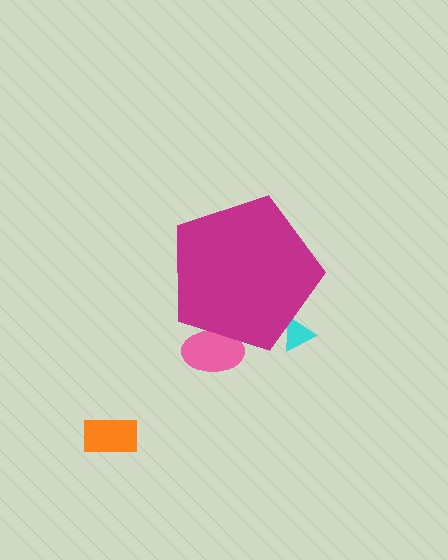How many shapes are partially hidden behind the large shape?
2 shapes are partially hidden.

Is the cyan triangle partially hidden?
Yes, the cyan triangle is partially hidden behind the magenta pentagon.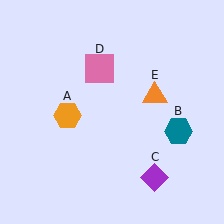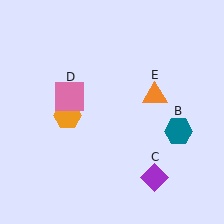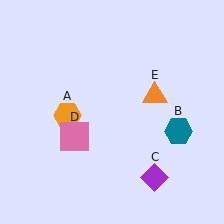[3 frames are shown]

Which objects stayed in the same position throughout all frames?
Orange hexagon (object A) and teal hexagon (object B) and purple diamond (object C) and orange triangle (object E) remained stationary.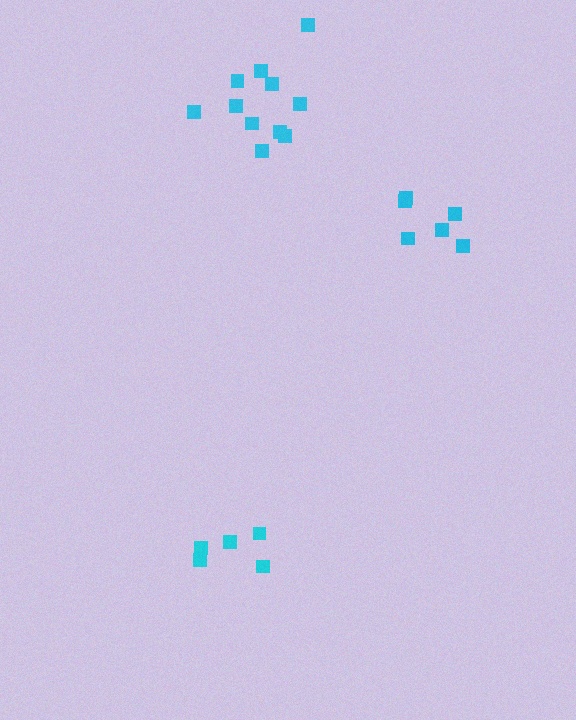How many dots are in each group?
Group 1: 11 dots, Group 2: 5 dots, Group 3: 6 dots (22 total).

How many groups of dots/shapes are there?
There are 3 groups.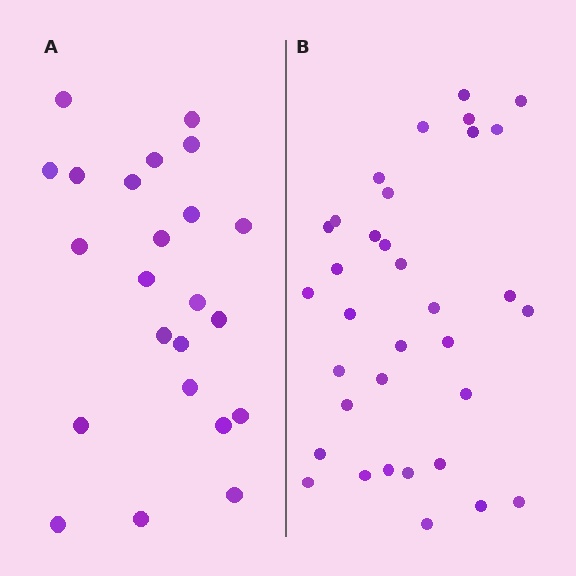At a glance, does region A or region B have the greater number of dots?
Region B (the right region) has more dots.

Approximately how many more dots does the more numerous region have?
Region B has roughly 12 or so more dots than region A.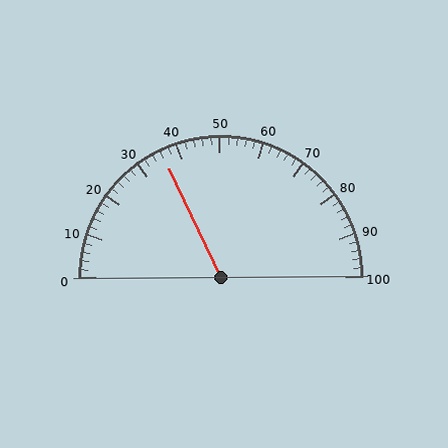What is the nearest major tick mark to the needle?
The nearest major tick mark is 40.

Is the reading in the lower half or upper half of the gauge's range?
The reading is in the lower half of the range (0 to 100).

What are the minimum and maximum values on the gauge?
The gauge ranges from 0 to 100.